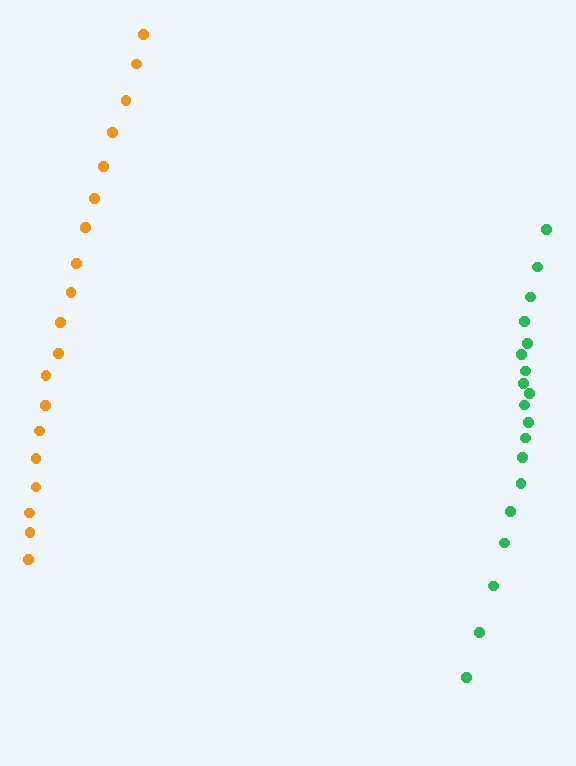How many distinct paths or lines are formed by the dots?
There are 2 distinct paths.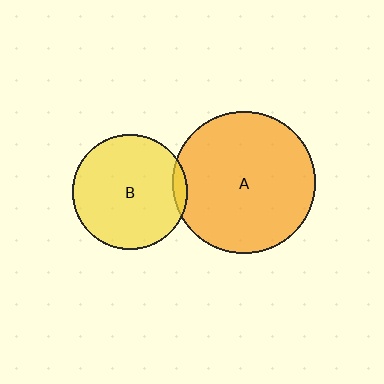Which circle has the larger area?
Circle A (orange).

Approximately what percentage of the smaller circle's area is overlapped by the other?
Approximately 5%.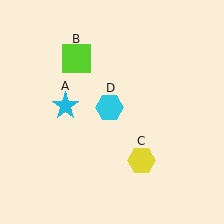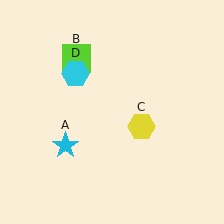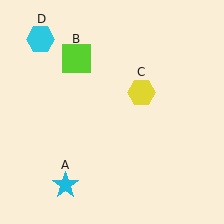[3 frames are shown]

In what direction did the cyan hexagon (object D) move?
The cyan hexagon (object D) moved up and to the left.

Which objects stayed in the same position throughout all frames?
Lime square (object B) remained stationary.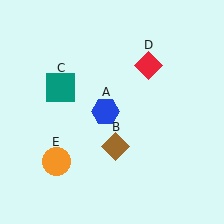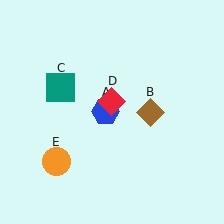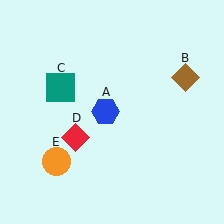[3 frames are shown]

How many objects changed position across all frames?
2 objects changed position: brown diamond (object B), red diamond (object D).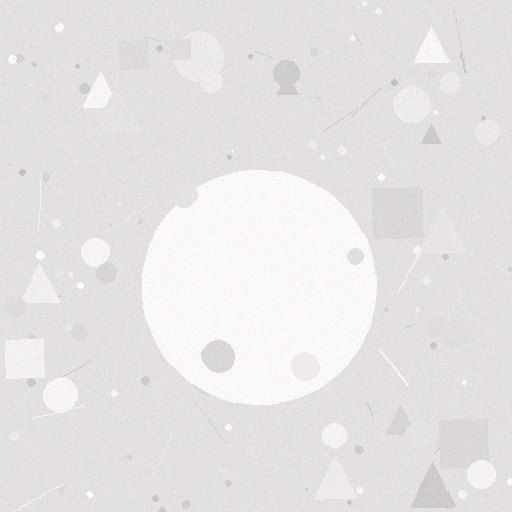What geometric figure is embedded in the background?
A circle is embedded in the background.